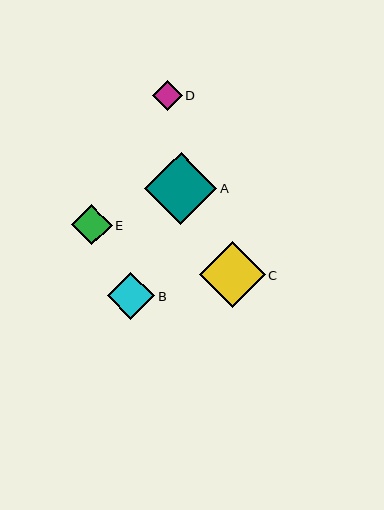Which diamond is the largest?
Diamond A is the largest with a size of approximately 72 pixels.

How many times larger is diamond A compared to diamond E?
Diamond A is approximately 1.8 times the size of diamond E.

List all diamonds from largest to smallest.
From largest to smallest: A, C, B, E, D.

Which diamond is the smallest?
Diamond D is the smallest with a size of approximately 30 pixels.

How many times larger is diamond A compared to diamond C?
Diamond A is approximately 1.1 times the size of diamond C.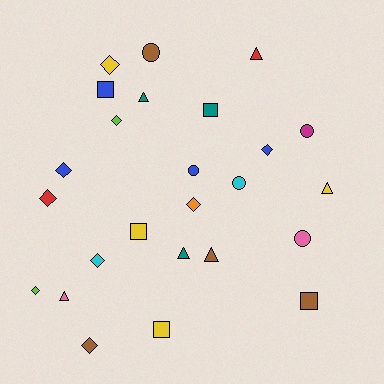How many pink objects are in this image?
There are 2 pink objects.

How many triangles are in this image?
There are 6 triangles.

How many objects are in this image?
There are 25 objects.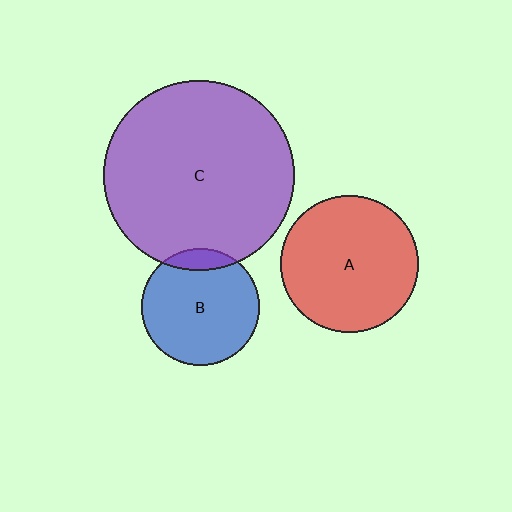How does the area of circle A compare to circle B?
Approximately 1.4 times.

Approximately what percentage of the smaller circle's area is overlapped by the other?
Approximately 10%.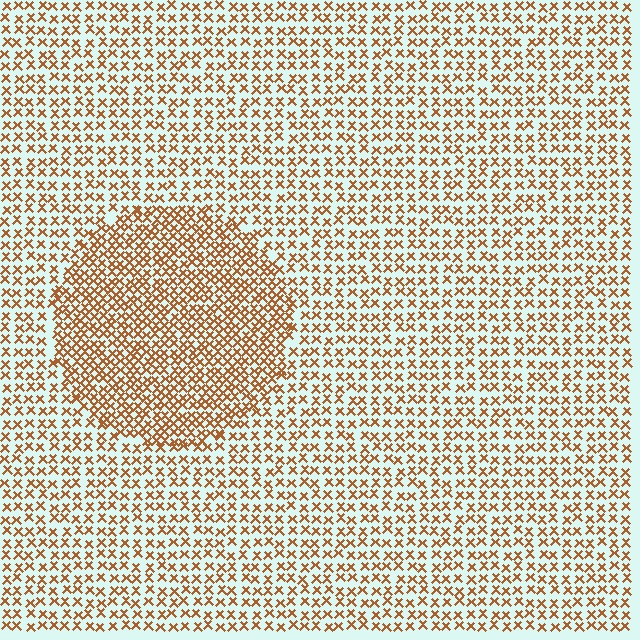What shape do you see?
I see a circle.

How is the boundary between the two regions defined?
The boundary is defined by a change in element density (approximately 1.8x ratio). All elements are the same color, size, and shape.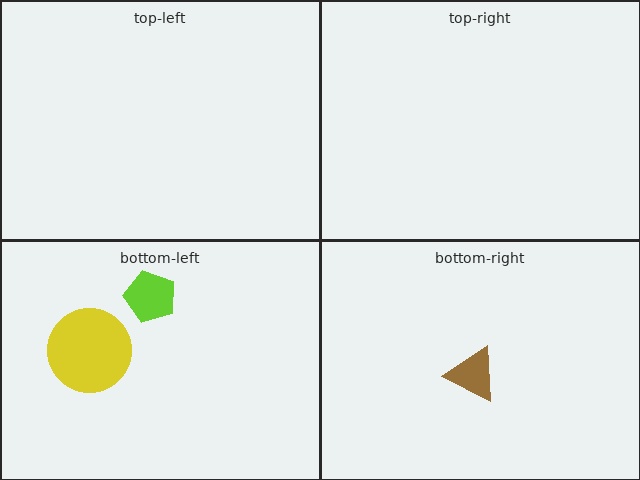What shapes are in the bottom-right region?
The brown triangle.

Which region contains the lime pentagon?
The bottom-left region.